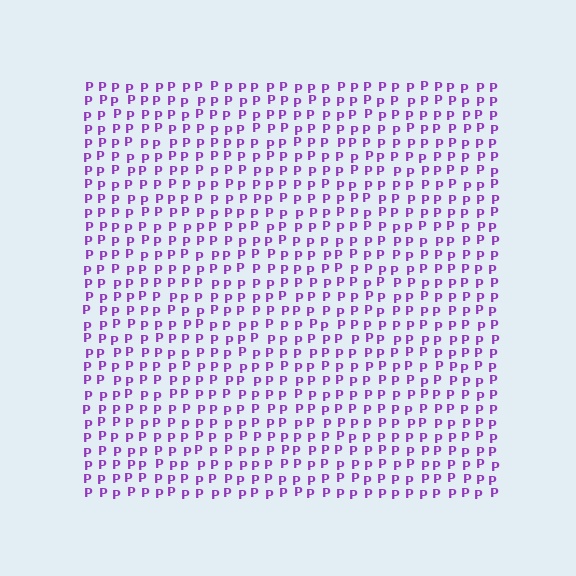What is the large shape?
The large shape is a square.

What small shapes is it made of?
It is made of small letter P's.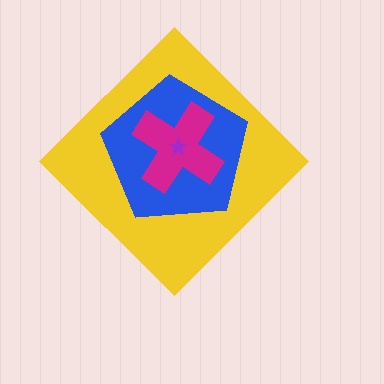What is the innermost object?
The purple star.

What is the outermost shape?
The yellow diamond.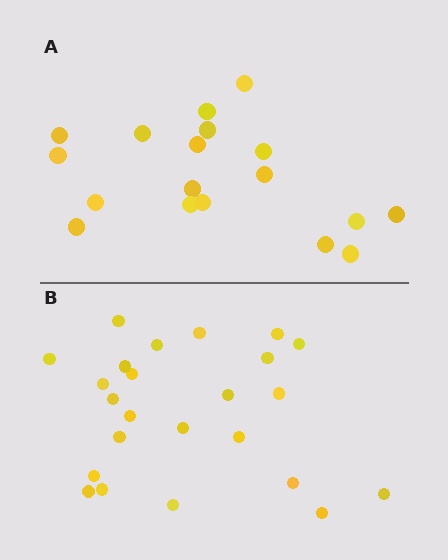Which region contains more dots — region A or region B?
Region B (the bottom region) has more dots.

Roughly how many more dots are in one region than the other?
Region B has about 6 more dots than region A.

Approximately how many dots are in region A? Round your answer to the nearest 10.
About 20 dots. (The exact count is 18, which rounds to 20.)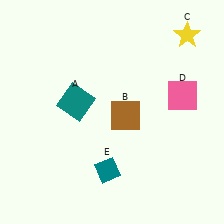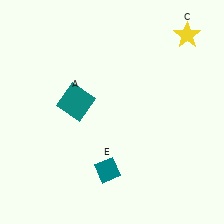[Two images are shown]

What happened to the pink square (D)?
The pink square (D) was removed in Image 2. It was in the top-right area of Image 1.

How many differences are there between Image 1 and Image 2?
There are 2 differences between the two images.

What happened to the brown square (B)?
The brown square (B) was removed in Image 2. It was in the bottom-right area of Image 1.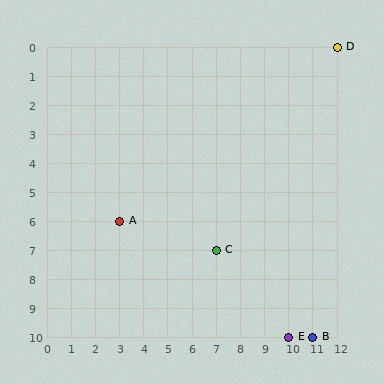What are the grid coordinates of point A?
Point A is at grid coordinates (3, 6).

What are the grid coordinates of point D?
Point D is at grid coordinates (12, 0).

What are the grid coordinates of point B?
Point B is at grid coordinates (11, 10).